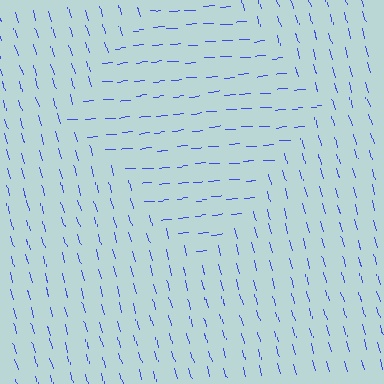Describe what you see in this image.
The image is filled with small blue line segments. A diamond region in the image has lines oriented differently from the surrounding lines, creating a visible texture boundary.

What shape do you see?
I see a diamond.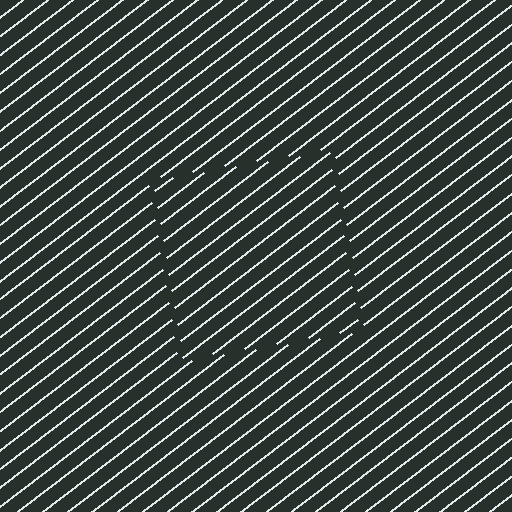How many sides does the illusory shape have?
4 sides — the line-ends trace a square.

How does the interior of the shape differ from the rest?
The interior of the shape contains the same grating, shifted by half a period — the contour is defined by the phase discontinuity where line-ends from the inner and outer gratings abut.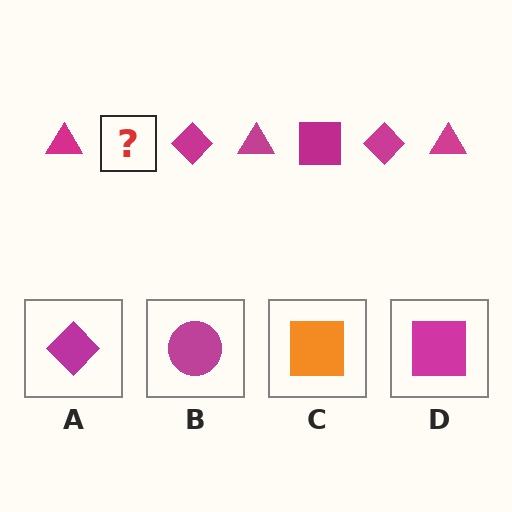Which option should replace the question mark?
Option D.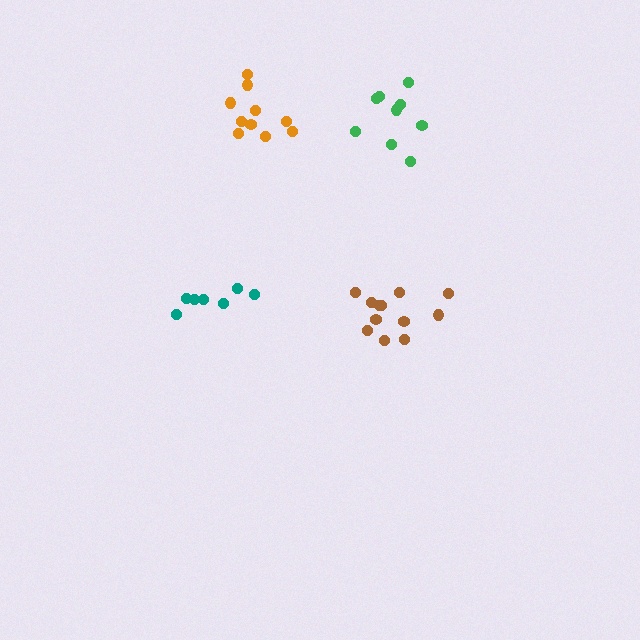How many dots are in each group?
Group 1: 11 dots, Group 2: 12 dots, Group 3: 9 dots, Group 4: 7 dots (39 total).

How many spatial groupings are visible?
There are 4 spatial groupings.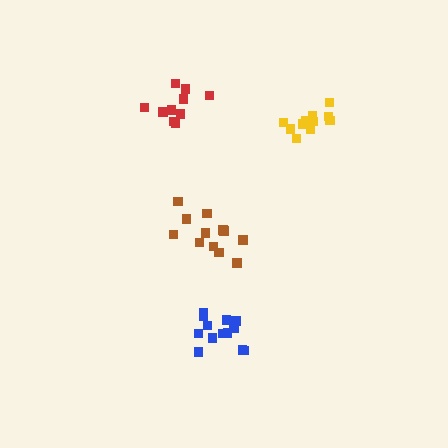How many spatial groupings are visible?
There are 4 spatial groupings.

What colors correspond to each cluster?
The clusters are colored: red, yellow, blue, brown.